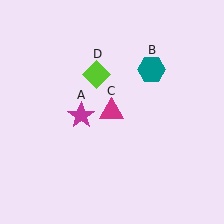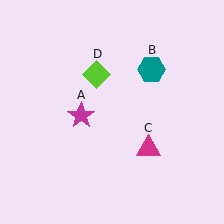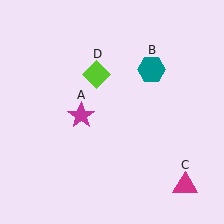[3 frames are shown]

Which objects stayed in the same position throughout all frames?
Magenta star (object A) and teal hexagon (object B) and lime diamond (object D) remained stationary.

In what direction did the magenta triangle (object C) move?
The magenta triangle (object C) moved down and to the right.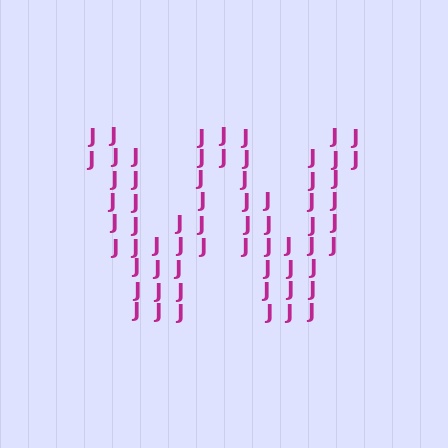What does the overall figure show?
The overall figure shows the letter W.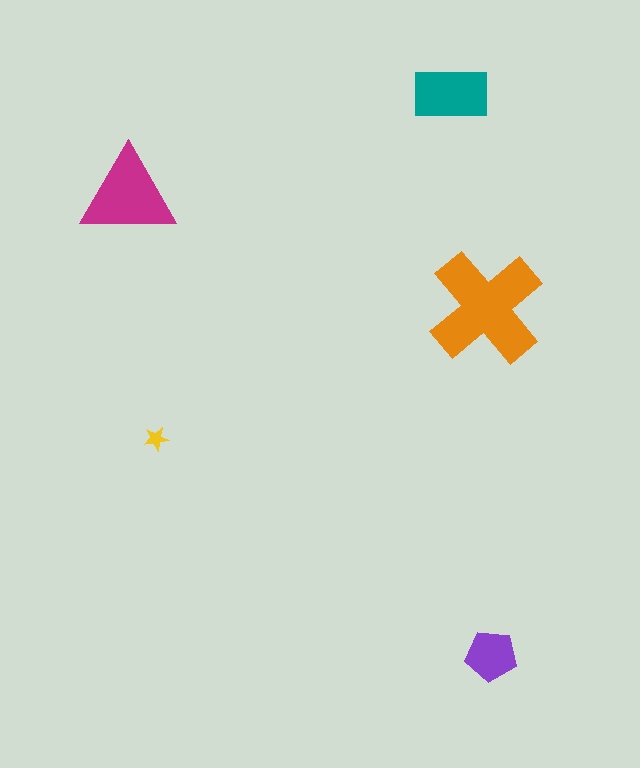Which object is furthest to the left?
The magenta triangle is leftmost.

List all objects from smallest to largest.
The yellow star, the purple pentagon, the teal rectangle, the magenta triangle, the orange cross.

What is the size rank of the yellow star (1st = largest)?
5th.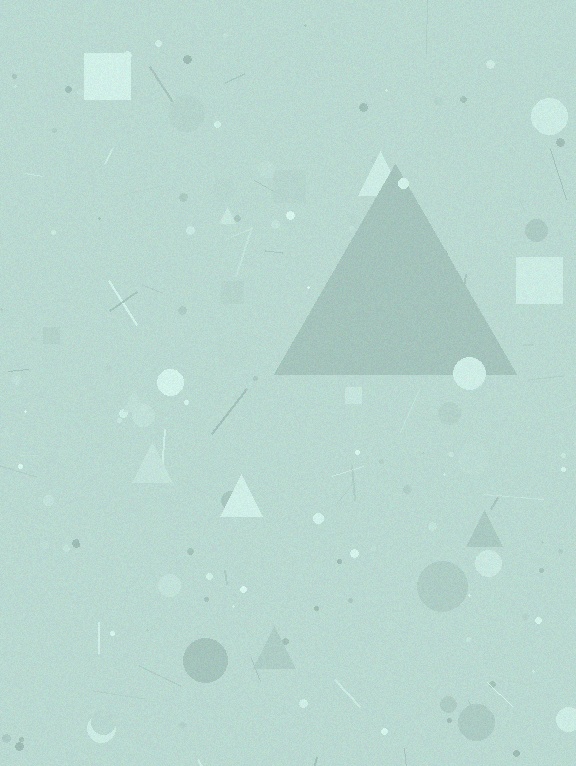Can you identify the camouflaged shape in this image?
The camouflaged shape is a triangle.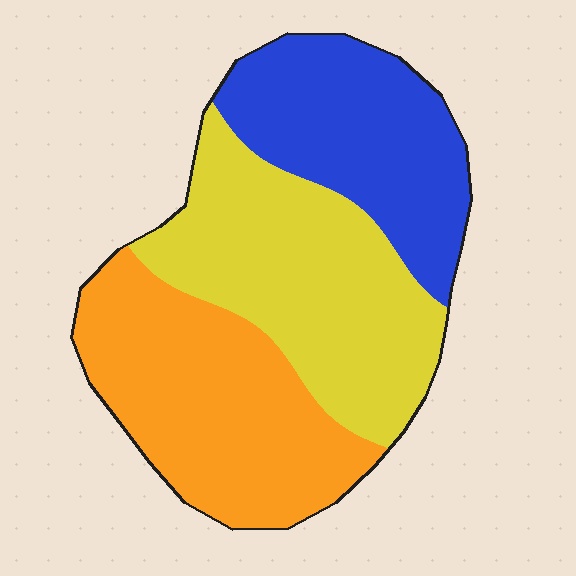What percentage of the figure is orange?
Orange takes up about one third (1/3) of the figure.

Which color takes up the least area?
Blue, at roughly 30%.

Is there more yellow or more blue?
Yellow.